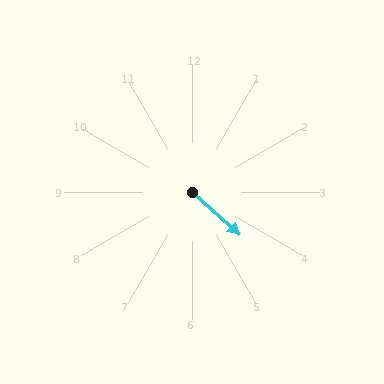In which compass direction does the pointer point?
Southeast.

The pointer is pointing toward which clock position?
Roughly 4 o'clock.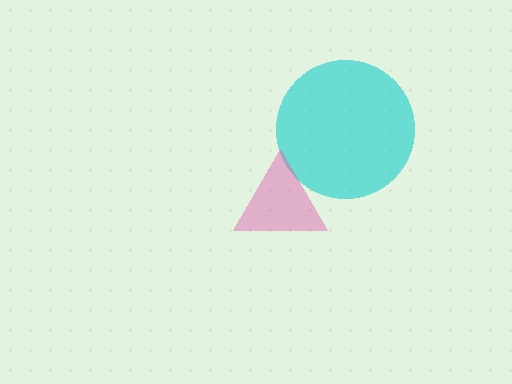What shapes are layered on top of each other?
The layered shapes are: a cyan circle, a pink triangle.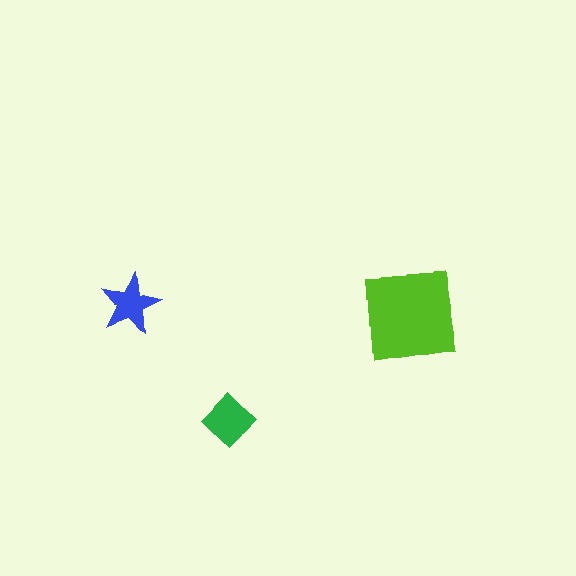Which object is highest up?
The blue star is topmost.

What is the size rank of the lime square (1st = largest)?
1st.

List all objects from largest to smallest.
The lime square, the green diamond, the blue star.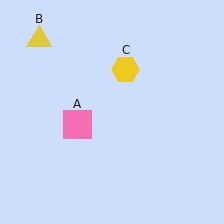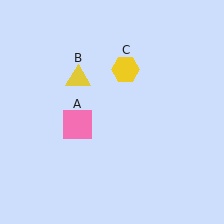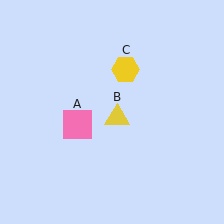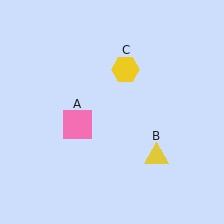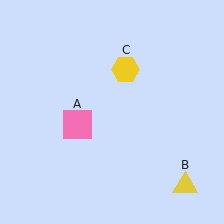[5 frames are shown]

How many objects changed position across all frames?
1 object changed position: yellow triangle (object B).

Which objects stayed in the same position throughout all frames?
Pink square (object A) and yellow hexagon (object C) remained stationary.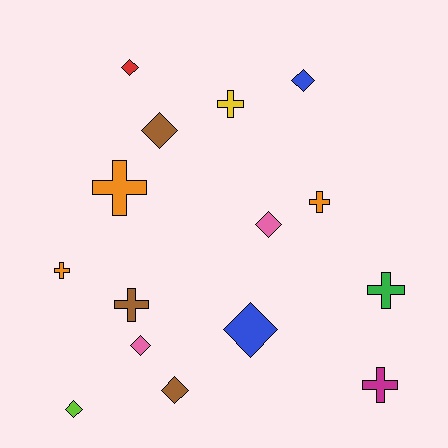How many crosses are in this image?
There are 7 crosses.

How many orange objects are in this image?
There are 3 orange objects.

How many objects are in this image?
There are 15 objects.